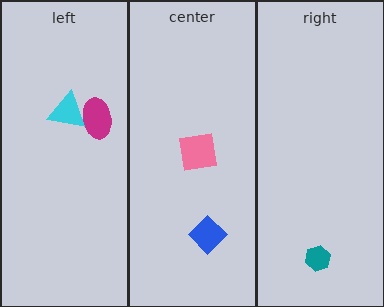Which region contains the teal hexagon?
The right region.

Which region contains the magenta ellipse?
The left region.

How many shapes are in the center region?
2.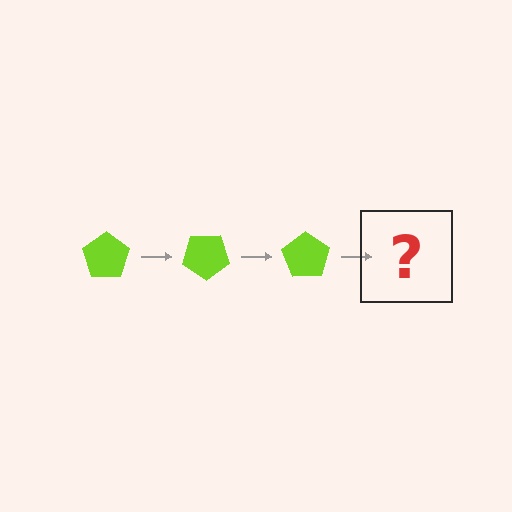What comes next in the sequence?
The next element should be a lime pentagon rotated 105 degrees.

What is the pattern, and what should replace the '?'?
The pattern is that the pentagon rotates 35 degrees each step. The '?' should be a lime pentagon rotated 105 degrees.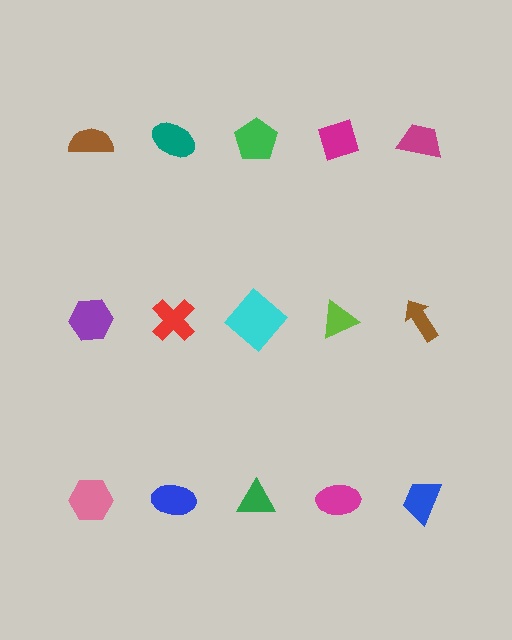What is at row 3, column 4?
A magenta ellipse.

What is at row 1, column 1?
A brown semicircle.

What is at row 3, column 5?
A blue trapezoid.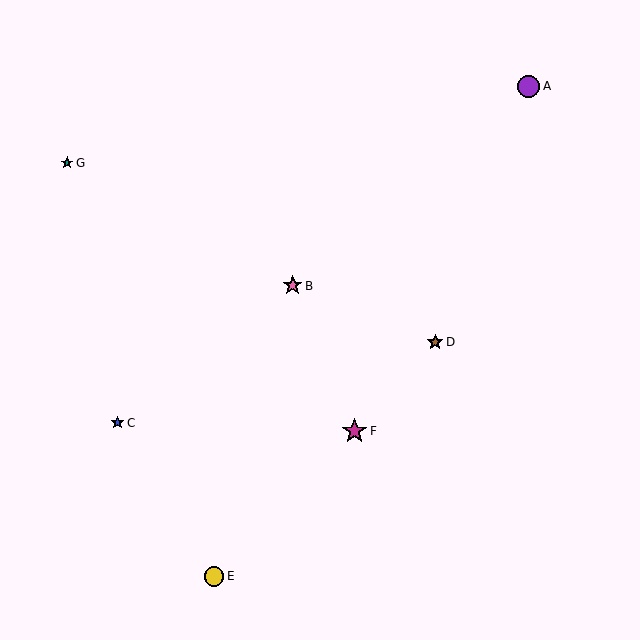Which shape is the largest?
The magenta star (labeled F) is the largest.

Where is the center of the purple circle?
The center of the purple circle is at (529, 86).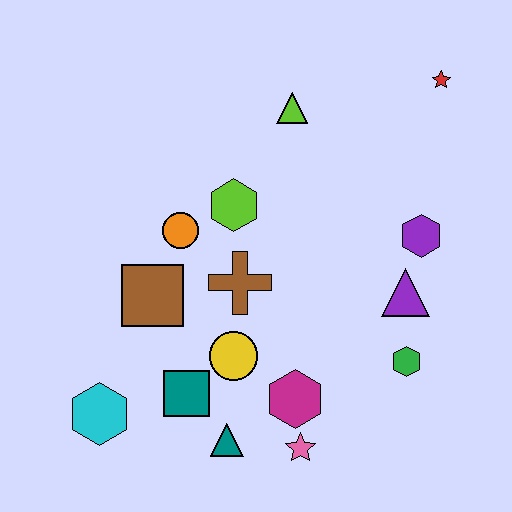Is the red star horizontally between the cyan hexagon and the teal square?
No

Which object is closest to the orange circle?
The lime hexagon is closest to the orange circle.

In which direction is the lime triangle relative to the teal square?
The lime triangle is above the teal square.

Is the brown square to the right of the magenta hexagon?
No